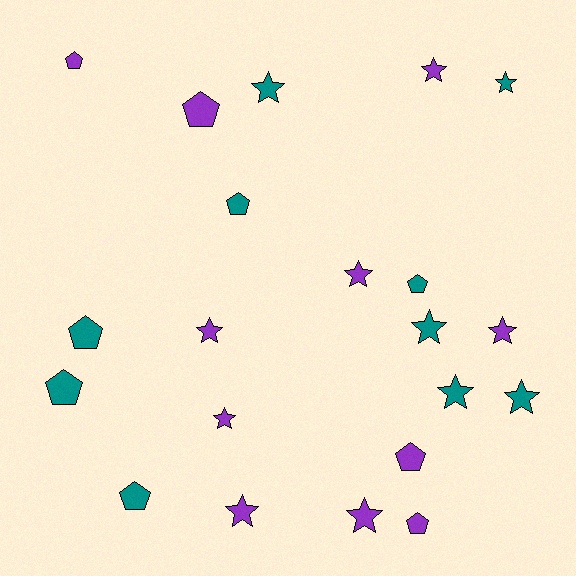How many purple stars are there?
There are 7 purple stars.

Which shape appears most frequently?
Star, with 12 objects.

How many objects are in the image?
There are 21 objects.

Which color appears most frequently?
Purple, with 11 objects.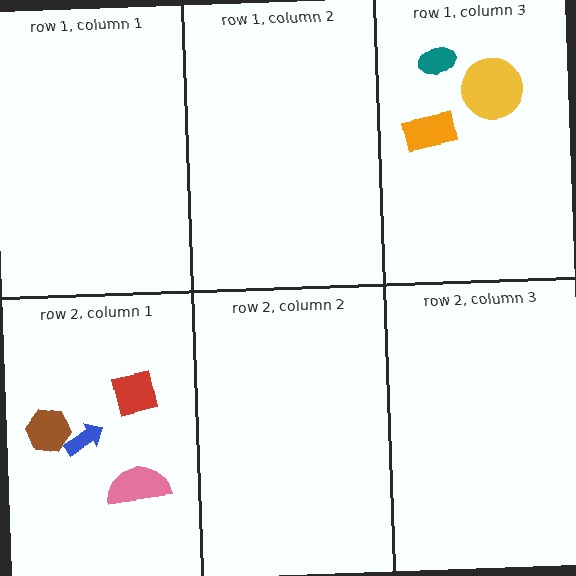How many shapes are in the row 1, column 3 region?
3.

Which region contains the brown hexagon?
The row 2, column 1 region.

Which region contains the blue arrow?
The row 2, column 1 region.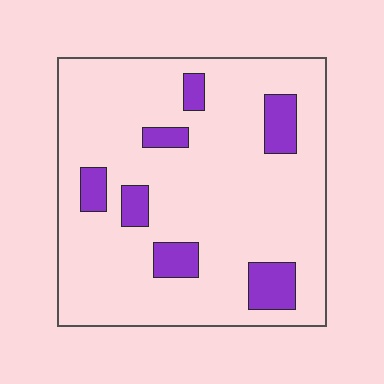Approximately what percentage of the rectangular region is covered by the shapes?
Approximately 15%.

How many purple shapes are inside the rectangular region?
7.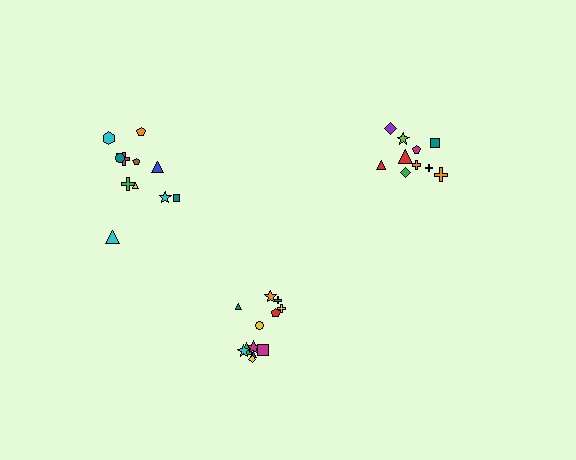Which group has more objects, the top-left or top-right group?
The top-left group.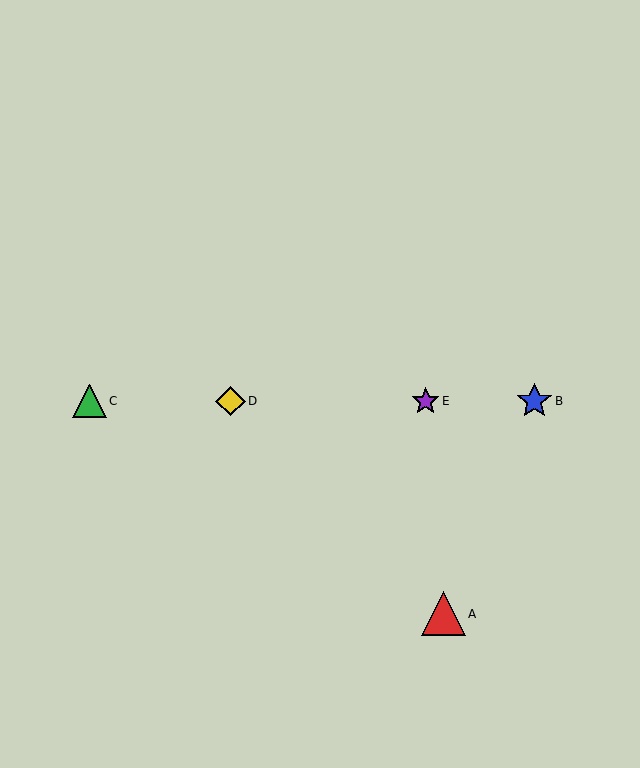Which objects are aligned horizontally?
Objects B, C, D, E are aligned horizontally.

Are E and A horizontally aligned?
No, E is at y≈401 and A is at y≈614.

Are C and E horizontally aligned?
Yes, both are at y≈401.